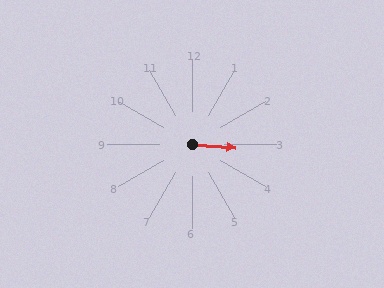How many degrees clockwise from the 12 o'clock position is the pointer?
Approximately 95 degrees.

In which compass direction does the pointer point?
East.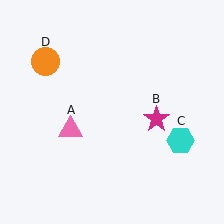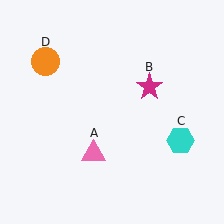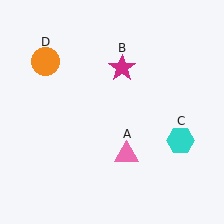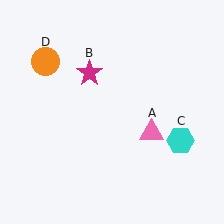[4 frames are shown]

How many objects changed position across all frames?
2 objects changed position: pink triangle (object A), magenta star (object B).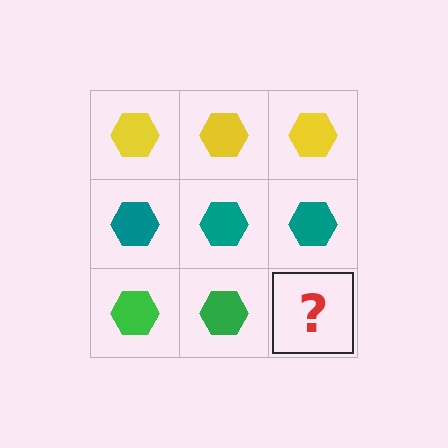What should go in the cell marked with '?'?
The missing cell should contain a green hexagon.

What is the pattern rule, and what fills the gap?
The rule is that each row has a consistent color. The gap should be filled with a green hexagon.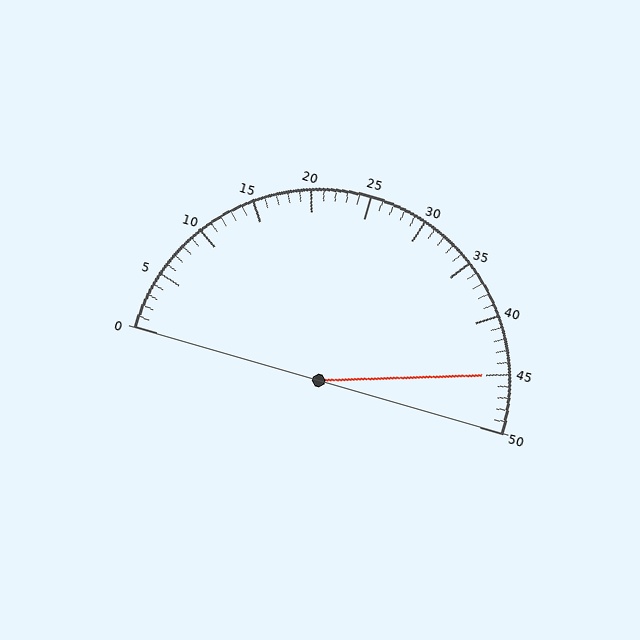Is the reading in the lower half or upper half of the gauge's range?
The reading is in the upper half of the range (0 to 50).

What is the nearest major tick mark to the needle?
The nearest major tick mark is 45.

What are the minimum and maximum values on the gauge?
The gauge ranges from 0 to 50.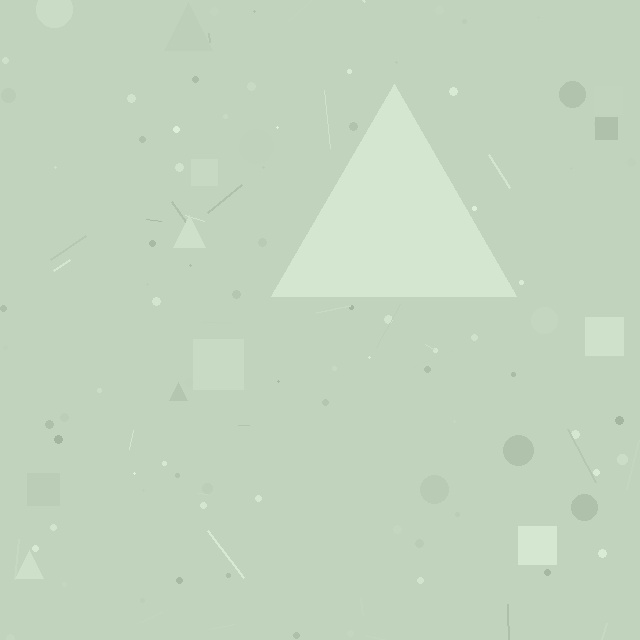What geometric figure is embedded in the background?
A triangle is embedded in the background.